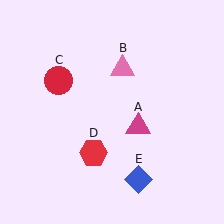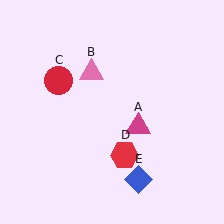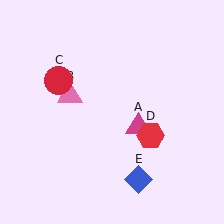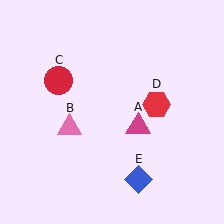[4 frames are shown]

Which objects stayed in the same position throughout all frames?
Magenta triangle (object A) and red circle (object C) and blue diamond (object E) remained stationary.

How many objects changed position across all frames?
2 objects changed position: pink triangle (object B), red hexagon (object D).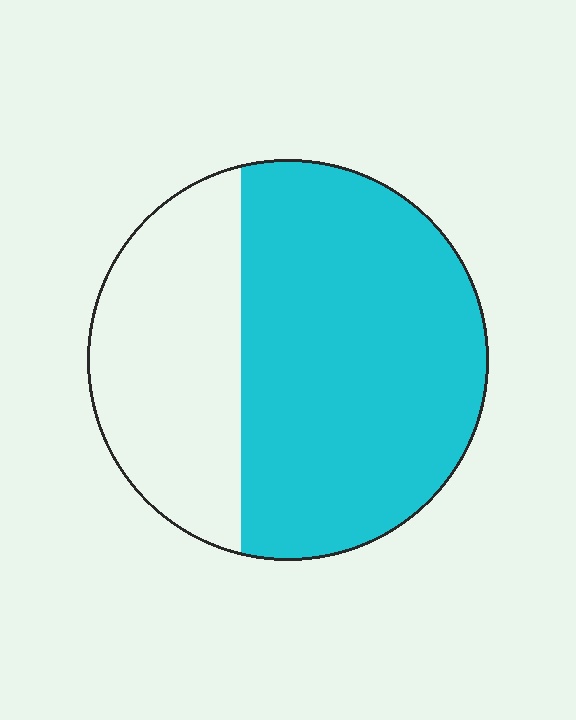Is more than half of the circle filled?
Yes.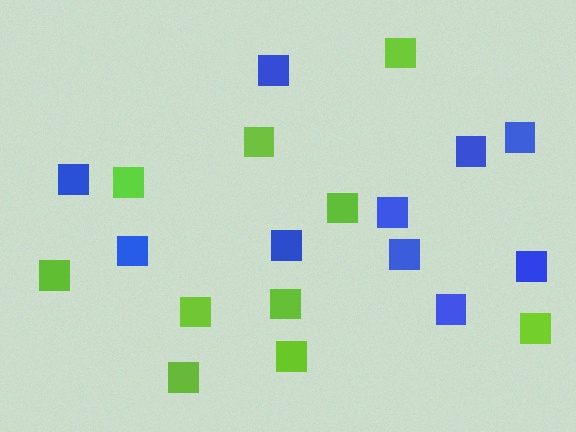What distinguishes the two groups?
There are 2 groups: one group of lime squares (10) and one group of blue squares (10).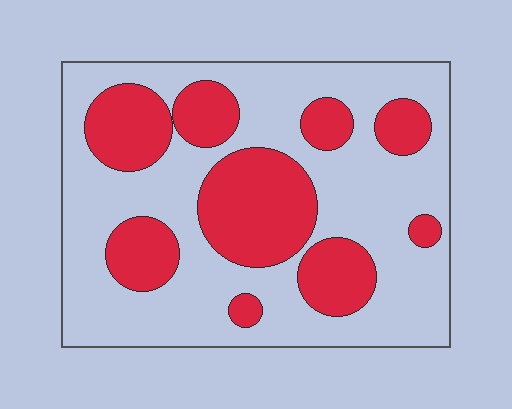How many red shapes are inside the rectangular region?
9.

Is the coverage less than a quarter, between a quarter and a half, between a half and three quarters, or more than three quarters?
Between a quarter and a half.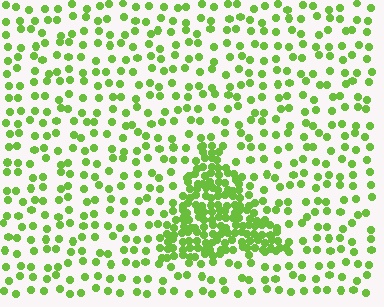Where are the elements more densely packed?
The elements are more densely packed inside the triangle boundary.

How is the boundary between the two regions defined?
The boundary is defined by a change in element density (approximately 3.0x ratio). All elements are the same color, size, and shape.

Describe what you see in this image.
The image contains small lime elements arranged at two different densities. A triangle-shaped region is visible where the elements are more densely packed than the surrounding area.